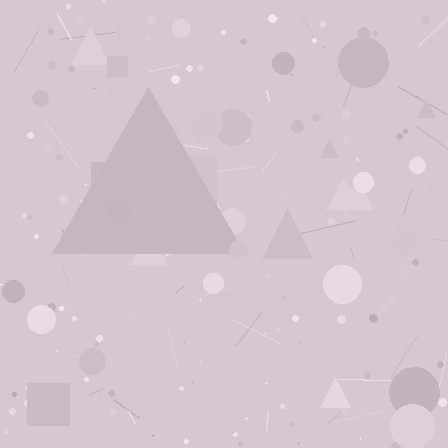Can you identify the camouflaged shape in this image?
The camouflaged shape is a triangle.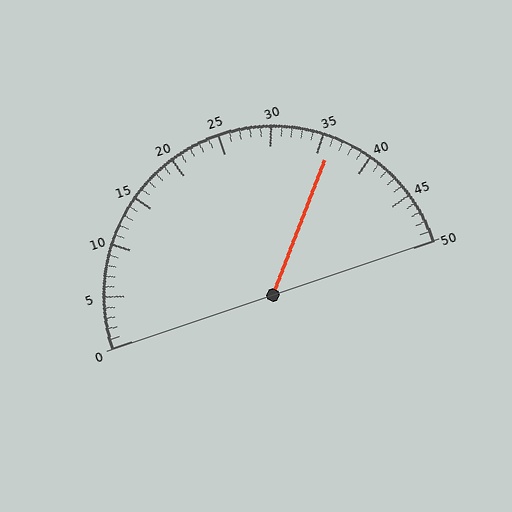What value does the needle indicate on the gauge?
The needle indicates approximately 36.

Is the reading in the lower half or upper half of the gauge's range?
The reading is in the upper half of the range (0 to 50).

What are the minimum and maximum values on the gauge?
The gauge ranges from 0 to 50.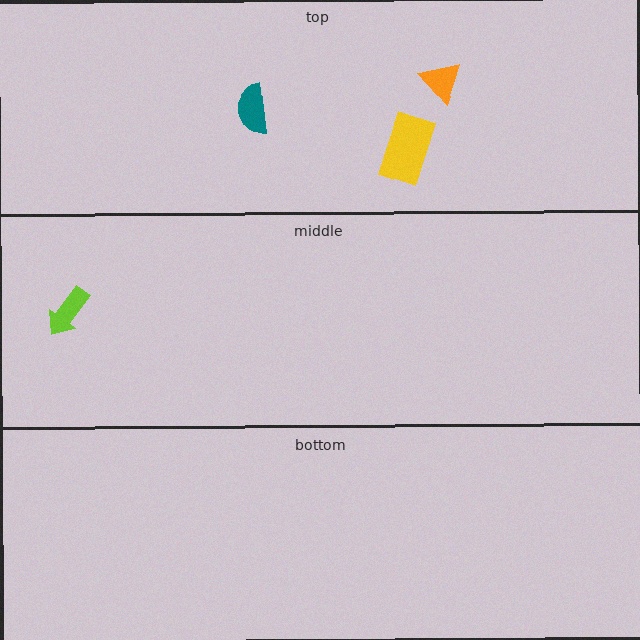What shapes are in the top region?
The teal semicircle, the yellow rectangle, the orange triangle.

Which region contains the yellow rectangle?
The top region.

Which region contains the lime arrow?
The middle region.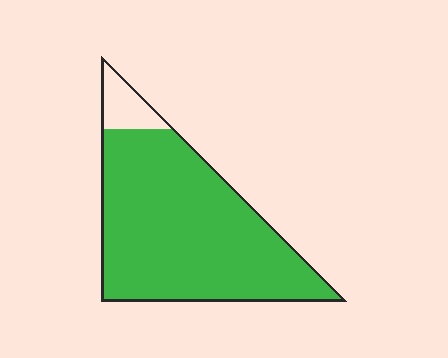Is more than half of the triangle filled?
Yes.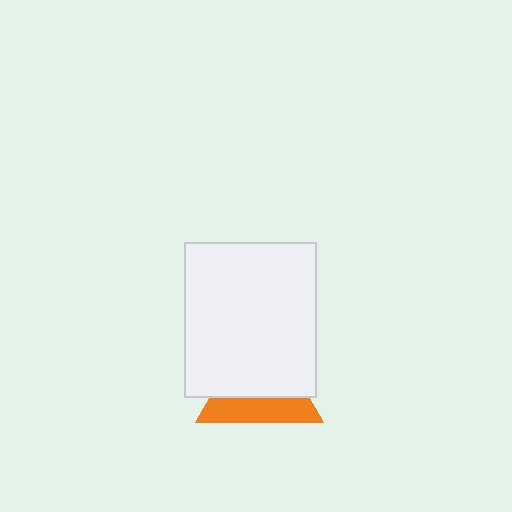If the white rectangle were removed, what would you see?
You would see the complete orange triangle.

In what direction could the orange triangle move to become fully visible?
The orange triangle could move down. That would shift it out from behind the white rectangle entirely.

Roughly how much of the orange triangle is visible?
A small part of it is visible (roughly 41%).